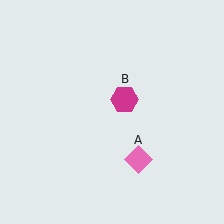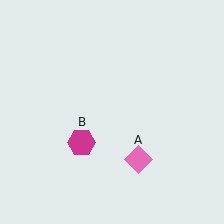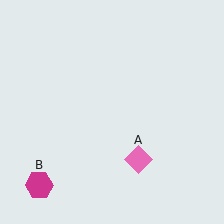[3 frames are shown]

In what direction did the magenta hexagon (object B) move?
The magenta hexagon (object B) moved down and to the left.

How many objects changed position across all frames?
1 object changed position: magenta hexagon (object B).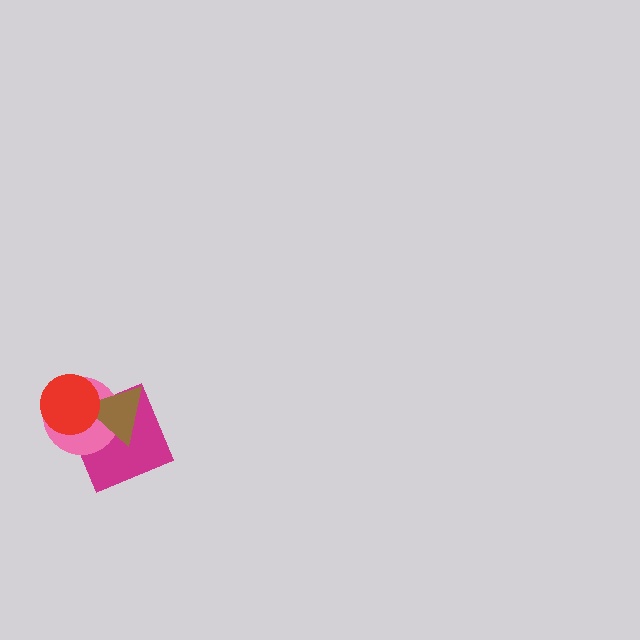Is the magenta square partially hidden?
Yes, it is partially covered by another shape.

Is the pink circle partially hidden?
Yes, it is partially covered by another shape.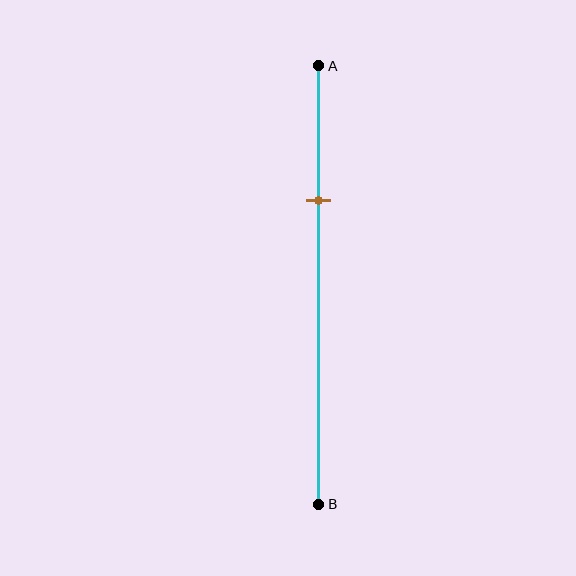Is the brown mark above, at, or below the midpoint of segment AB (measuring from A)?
The brown mark is above the midpoint of segment AB.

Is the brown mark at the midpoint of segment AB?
No, the mark is at about 30% from A, not at the 50% midpoint.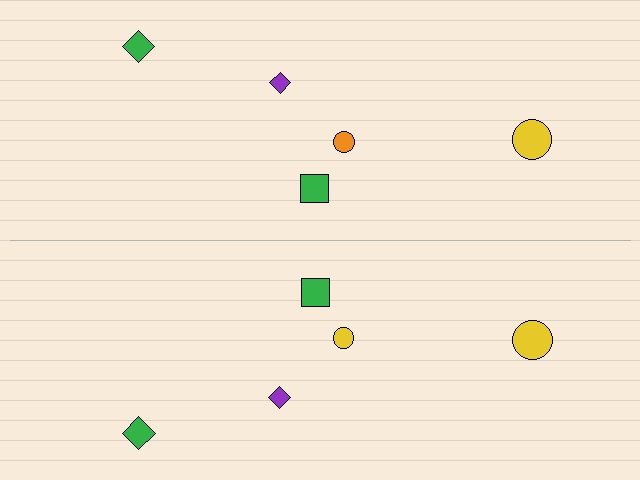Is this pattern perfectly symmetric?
No, the pattern is not perfectly symmetric. The yellow circle on the bottom side breaks the symmetry — its mirror counterpart is orange.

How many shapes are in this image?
There are 10 shapes in this image.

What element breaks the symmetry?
The yellow circle on the bottom side breaks the symmetry — its mirror counterpart is orange.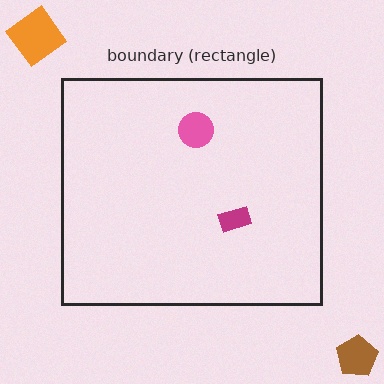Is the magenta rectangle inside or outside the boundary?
Inside.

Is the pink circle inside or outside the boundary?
Inside.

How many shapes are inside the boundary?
2 inside, 2 outside.